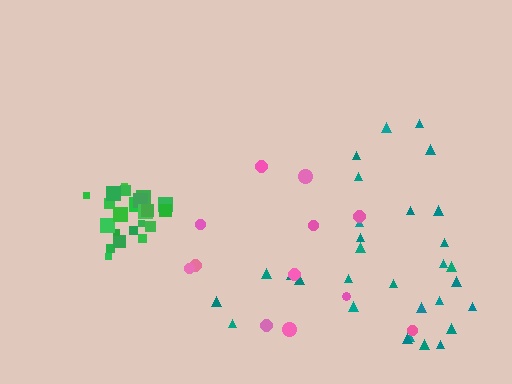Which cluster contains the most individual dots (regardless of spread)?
Teal (30).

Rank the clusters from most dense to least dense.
green, teal, pink.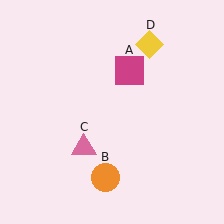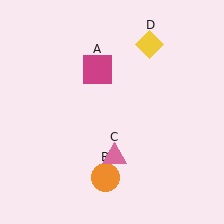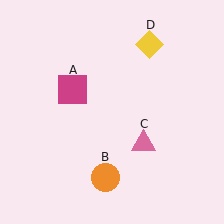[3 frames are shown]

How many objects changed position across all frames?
2 objects changed position: magenta square (object A), pink triangle (object C).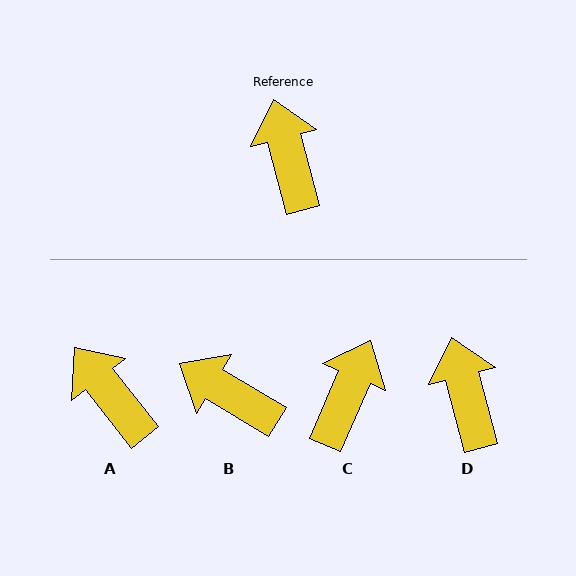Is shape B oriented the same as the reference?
No, it is off by about 44 degrees.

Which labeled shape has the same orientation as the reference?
D.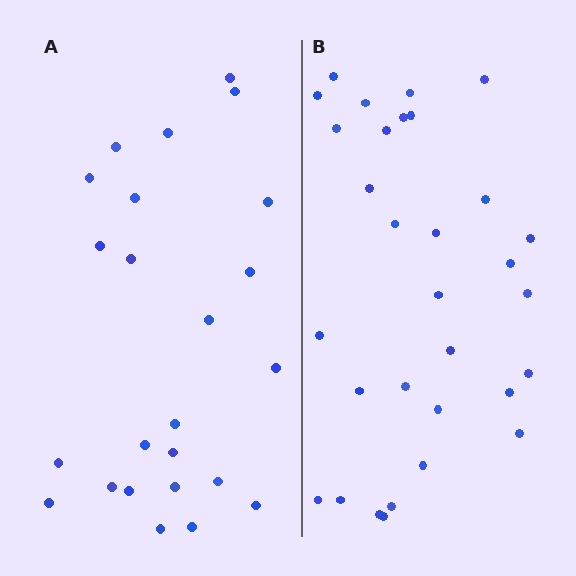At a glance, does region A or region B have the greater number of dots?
Region B (the right region) has more dots.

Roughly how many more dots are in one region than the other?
Region B has roughly 8 or so more dots than region A.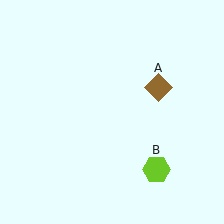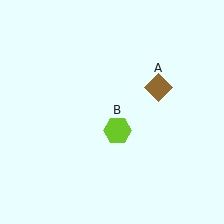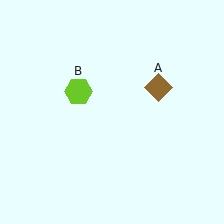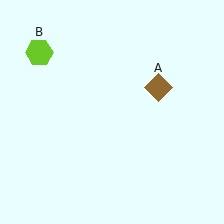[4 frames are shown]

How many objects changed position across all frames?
1 object changed position: lime hexagon (object B).